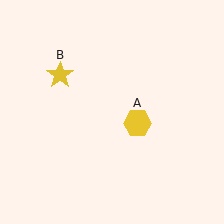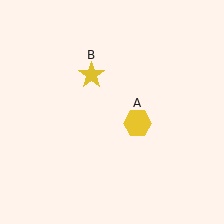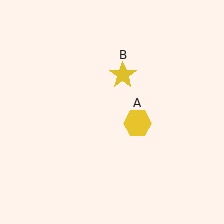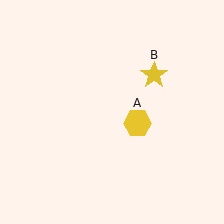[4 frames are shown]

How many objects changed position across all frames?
1 object changed position: yellow star (object B).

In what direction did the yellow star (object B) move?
The yellow star (object B) moved right.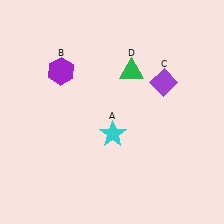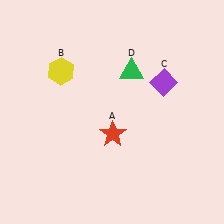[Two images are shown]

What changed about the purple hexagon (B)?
In Image 1, B is purple. In Image 2, it changed to yellow.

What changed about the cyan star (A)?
In Image 1, A is cyan. In Image 2, it changed to red.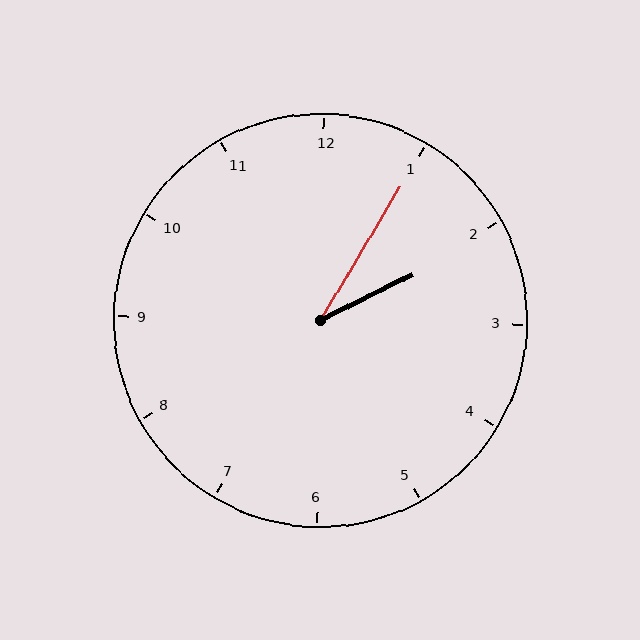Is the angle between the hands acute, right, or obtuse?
It is acute.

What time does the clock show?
2:05.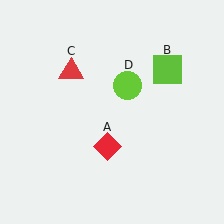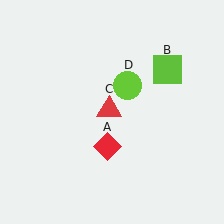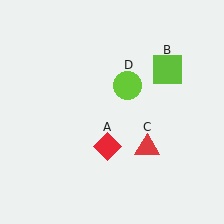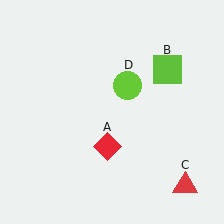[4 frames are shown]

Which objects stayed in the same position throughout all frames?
Red diamond (object A) and lime square (object B) and lime circle (object D) remained stationary.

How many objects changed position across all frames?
1 object changed position: red triangle (object C).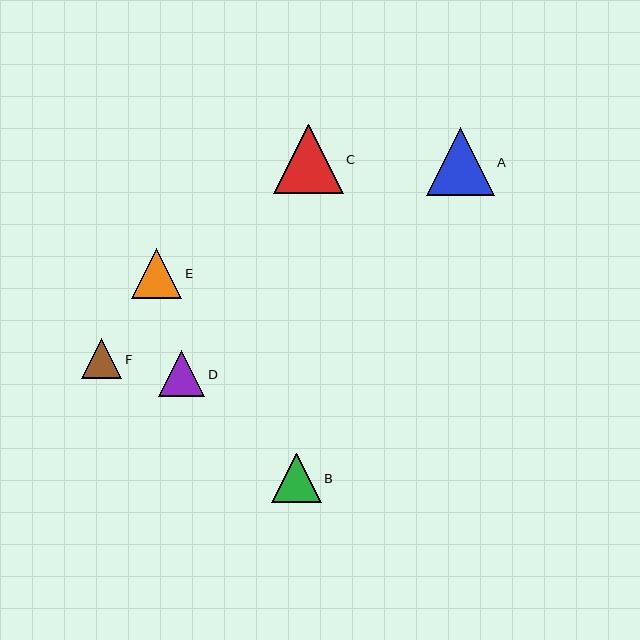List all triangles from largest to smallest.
From largest to smallest: C, A, E, B, D, F.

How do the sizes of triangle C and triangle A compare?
Triangle C and triangle A are approximately the same size.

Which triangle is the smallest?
Triangle F is the smallest with a size of approximately 40 pixels.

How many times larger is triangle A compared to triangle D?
Triangle A is approximately 1.4 times the size of triangle D.